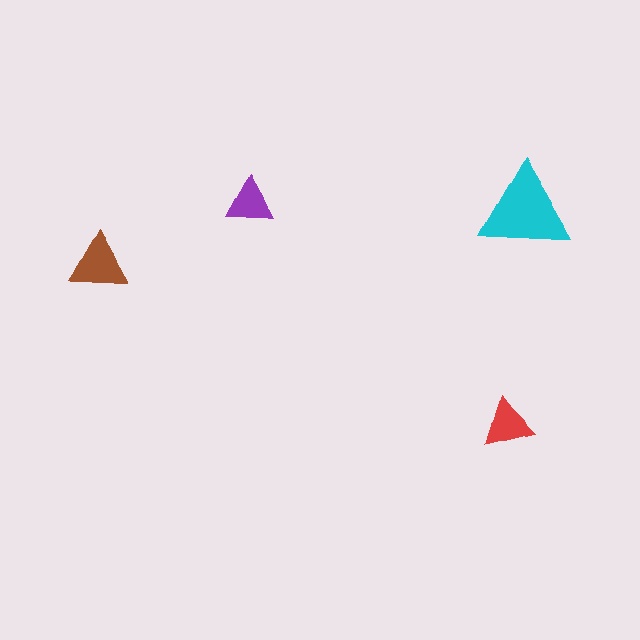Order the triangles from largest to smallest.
the cyan one, the brown one, the red one, the purple one.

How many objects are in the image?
There are 4 objects in the image.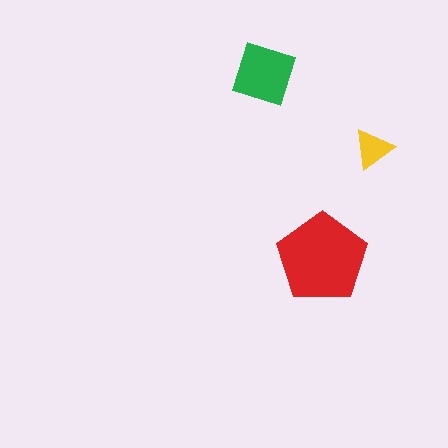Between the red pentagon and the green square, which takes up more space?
The red pentagon.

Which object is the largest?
The red pentagon.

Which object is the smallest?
The yellow triangle.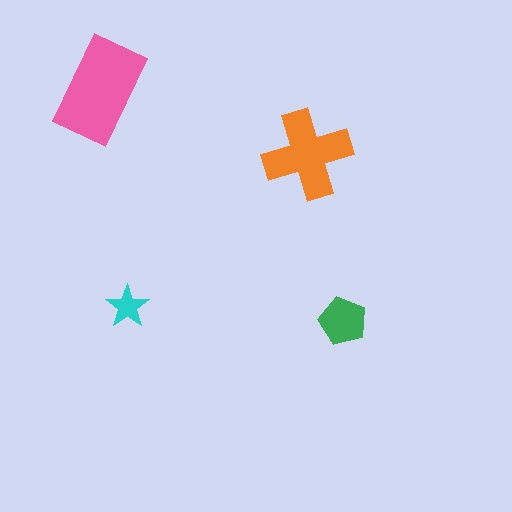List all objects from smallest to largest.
The cyan star, the green pentagon, the orange cross, the pink rectangle.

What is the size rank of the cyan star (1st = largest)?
4th.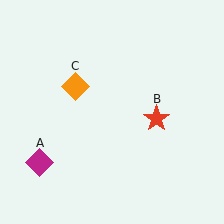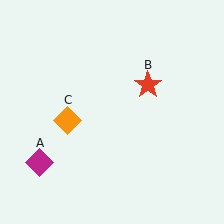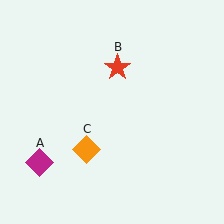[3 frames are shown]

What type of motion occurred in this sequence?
The red star (object B), orange diamond (object C) rotated counterclockwise around the center of the scene.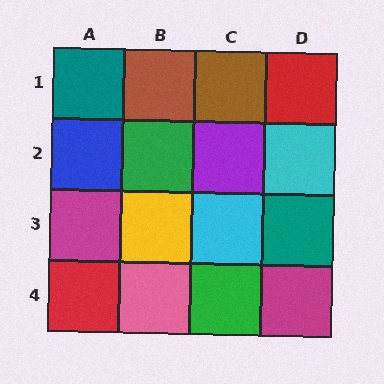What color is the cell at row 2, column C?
Purple.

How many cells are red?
2 cells are red.